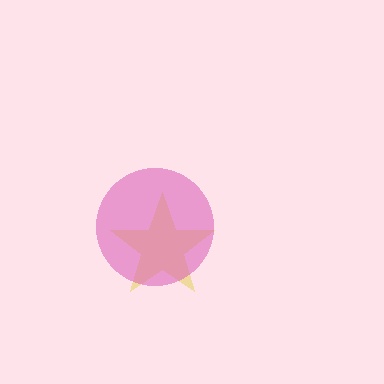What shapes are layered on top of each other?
The layered shapes are: a yellow star, a pink circle.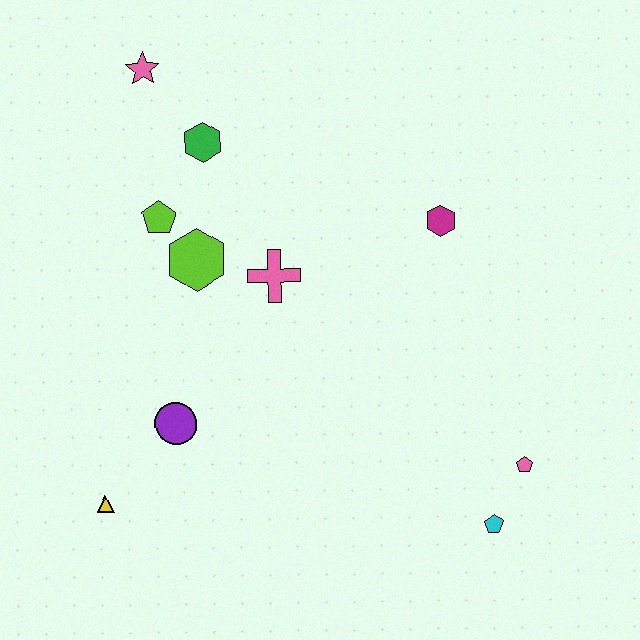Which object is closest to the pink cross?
The lime hexagon is closest to the pink cross.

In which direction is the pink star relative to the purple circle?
The pink star is above the purple circle.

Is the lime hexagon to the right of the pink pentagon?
No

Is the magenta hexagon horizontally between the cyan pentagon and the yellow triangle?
Yes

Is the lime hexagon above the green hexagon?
No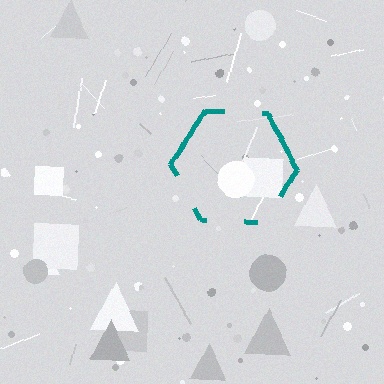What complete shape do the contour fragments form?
The contour fragments form a hexagon.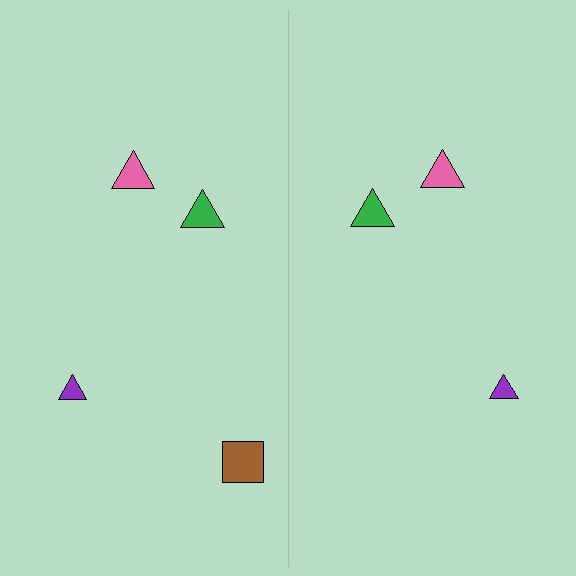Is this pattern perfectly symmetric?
No, the pattern is not perfectly symmetric. A brown square is missing from the right side.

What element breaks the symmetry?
A brown square is missing from the right side.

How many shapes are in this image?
There are 7 shapes in this image.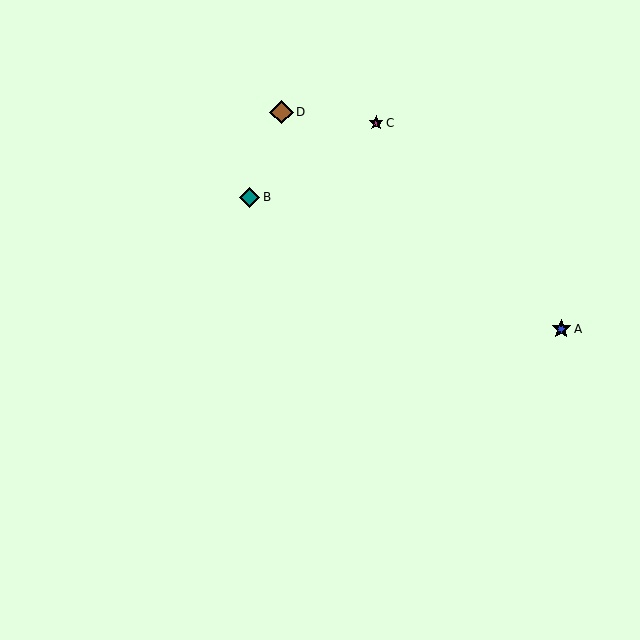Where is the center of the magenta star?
The center of the magenta star is at (376, 123).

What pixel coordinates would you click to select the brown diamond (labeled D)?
Click at (282, 112) to select the brown diamond D.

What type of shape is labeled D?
Shape D is a brown diamond.